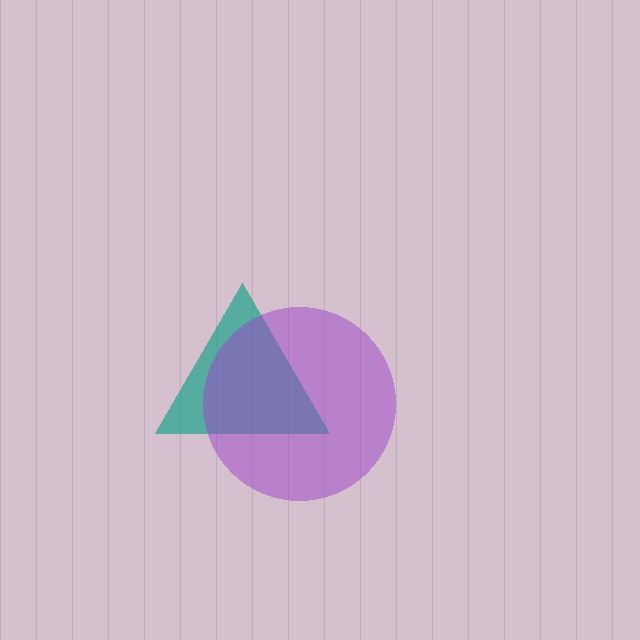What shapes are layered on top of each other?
The layered shapes are: a teal triangle, a purple circle.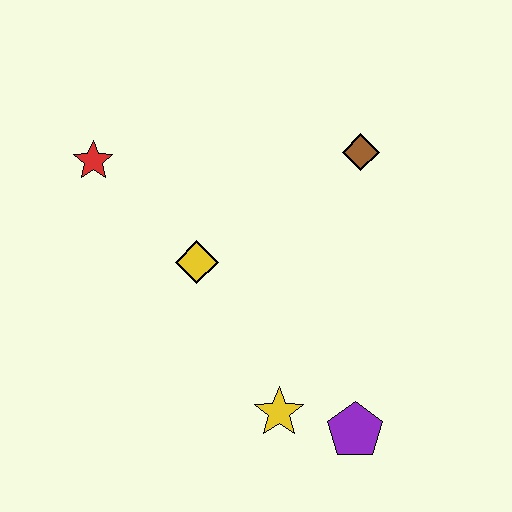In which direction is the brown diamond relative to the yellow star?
The brown diamond is above the yellow star.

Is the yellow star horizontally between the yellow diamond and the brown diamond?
Yes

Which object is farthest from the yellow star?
The red star is farthest from the yellow star.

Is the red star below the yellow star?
No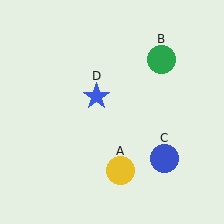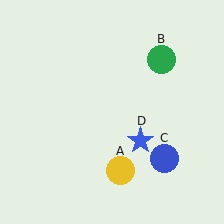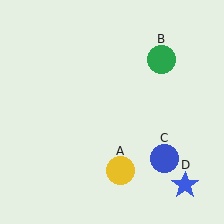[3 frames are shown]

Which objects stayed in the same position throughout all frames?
Yellow circle (object A) and green circle (object B) and blue circle (object C) remained stationary.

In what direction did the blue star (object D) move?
The blue star (object D) moved down and to the right.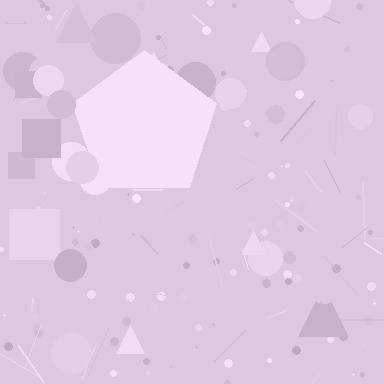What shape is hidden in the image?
A pentagon is hidden in the image.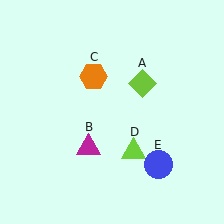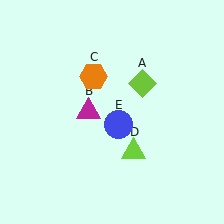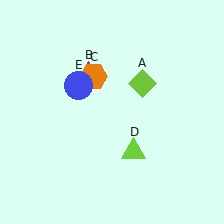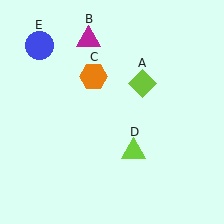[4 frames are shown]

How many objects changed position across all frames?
2 objects changed position: magenta triangle (object B), blue circle (object E).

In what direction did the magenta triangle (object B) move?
The magenta triangle (object B) moved up.